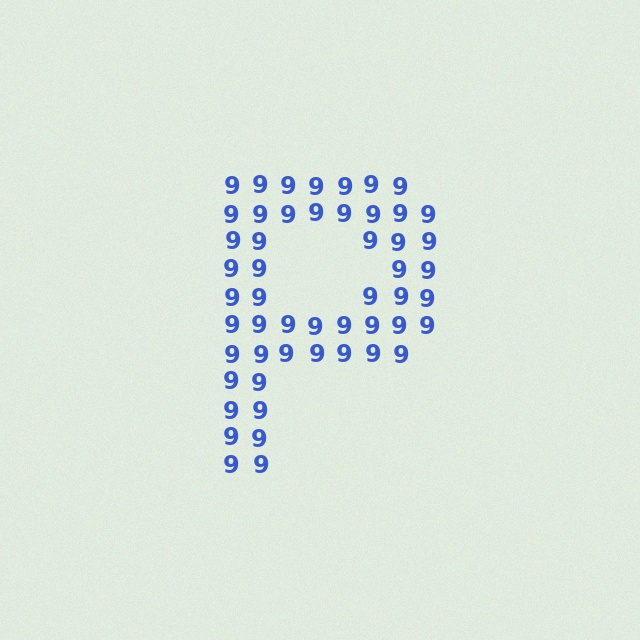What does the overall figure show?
The overall figure shows the letter P.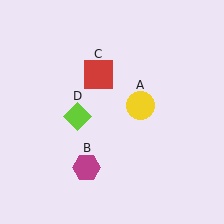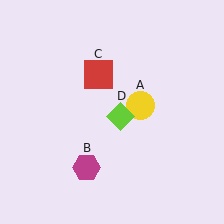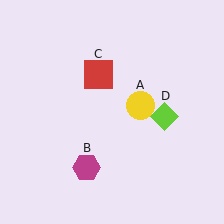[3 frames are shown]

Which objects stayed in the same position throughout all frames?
Yellow circle (object A) and magenta hexagon (object B) and red square (object C) remained stationary.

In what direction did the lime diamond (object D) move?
The lime diamond (object D) moved right.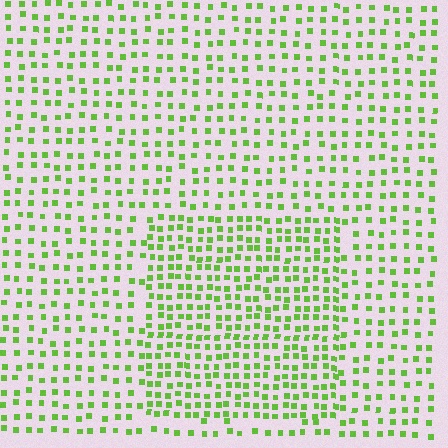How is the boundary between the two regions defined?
The boundary is defined by a change in element density (approximately 1.6x ratio). All elements are the same color, size, and shape.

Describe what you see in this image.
The image contains small lime elements arranged at two different densities. A rectangle-shaped region is visible where the elements are more densely packed than the surrounding area.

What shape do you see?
I see a rectangle.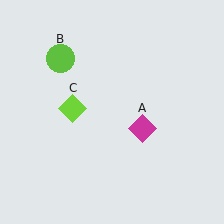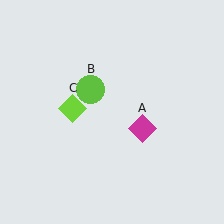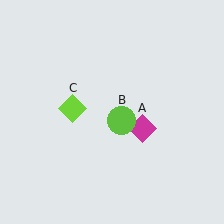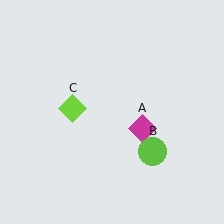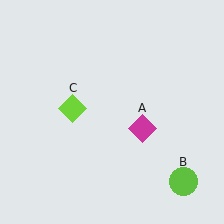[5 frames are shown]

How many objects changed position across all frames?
1 object changed position: lime circle (object B).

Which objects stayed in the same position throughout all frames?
Magenta diamond (object A) and lime diamond (object C) remained stationary.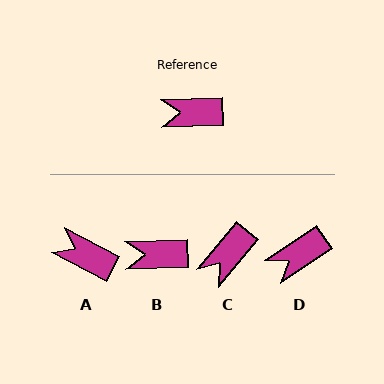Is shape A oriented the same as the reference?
No, it is off by about 29 degrees.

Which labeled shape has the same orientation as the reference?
B.